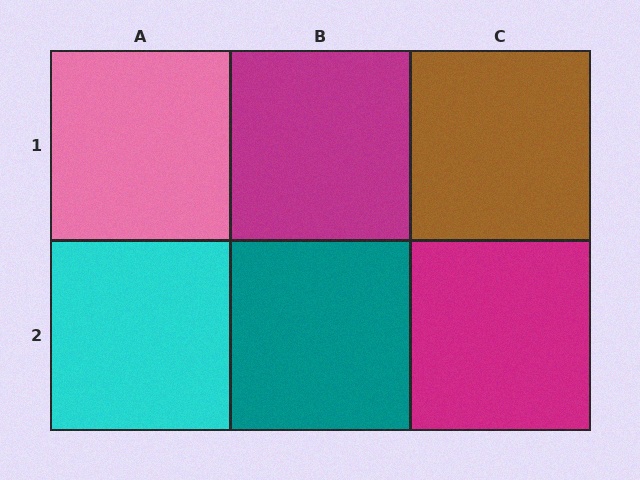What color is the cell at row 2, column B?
Teal.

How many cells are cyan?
1 cell is cyan.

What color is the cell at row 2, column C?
Magenta.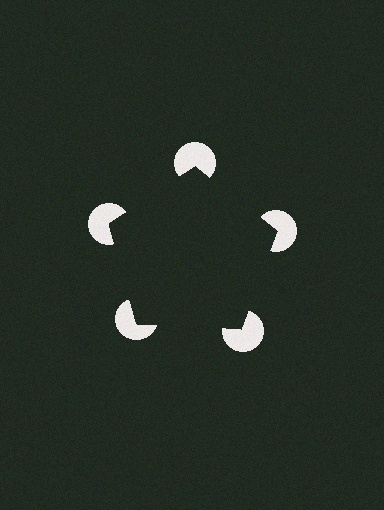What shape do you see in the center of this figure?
An illusory pentagon — its edges are inferred from the aligned wedge cuts in the pac-man discs, not physically drawn.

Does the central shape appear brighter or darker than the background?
It typically appears slightly darker than the background, even though no actual brightness change is drawn.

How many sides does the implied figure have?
5 sides.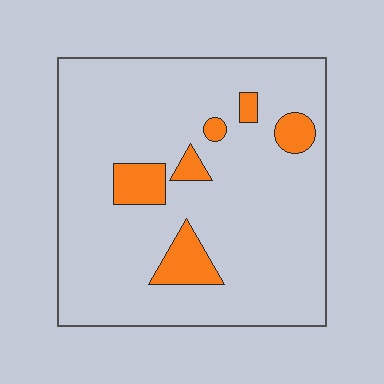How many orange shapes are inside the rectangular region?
6.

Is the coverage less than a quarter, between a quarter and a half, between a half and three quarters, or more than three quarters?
Less than a quarter.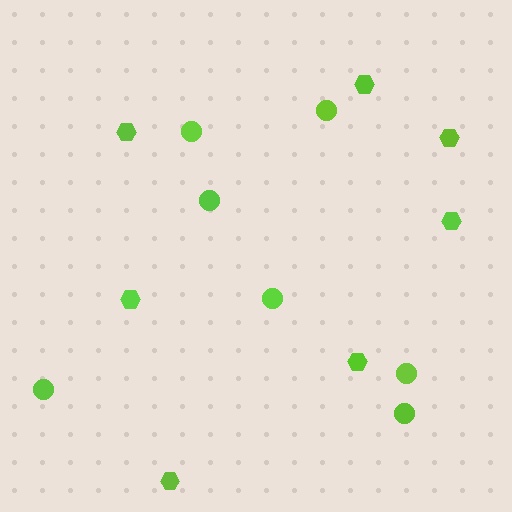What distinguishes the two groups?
There are 2 groups: one group of circles (7) and one group of hexagons (7).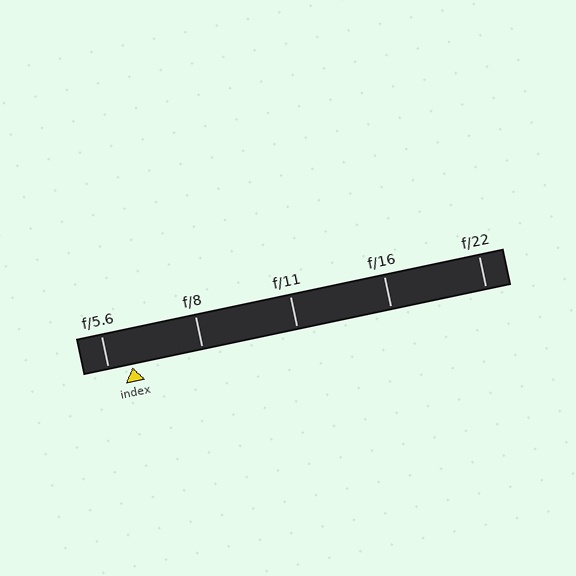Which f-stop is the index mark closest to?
The index mark is closest to f/5.6.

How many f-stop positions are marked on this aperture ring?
There are 5 f-stop positions marked.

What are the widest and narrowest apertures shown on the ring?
The widest aperture shown is f/5.6 and the narrowest is f/22.